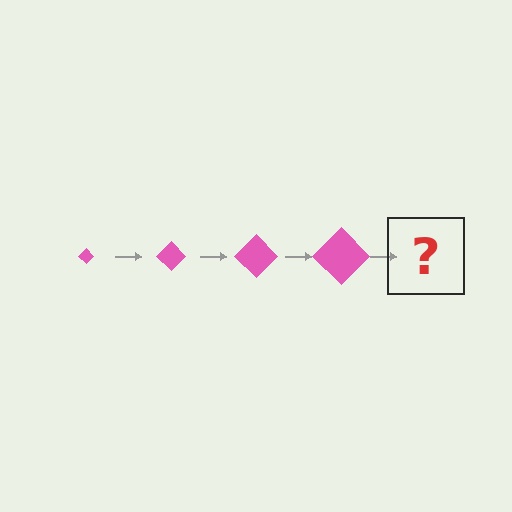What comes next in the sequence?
The next element should be a pink diamond, larger than the previous one.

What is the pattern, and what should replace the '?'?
The pattern is that the diamond gets progressively larger each step. The '?' should be a pink diamond, larger than the previous one.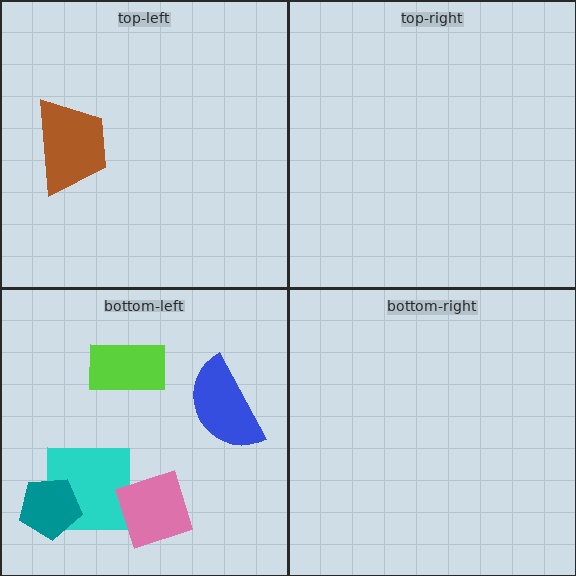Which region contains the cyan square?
The bottom-left region.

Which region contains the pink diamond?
The bottom-left region.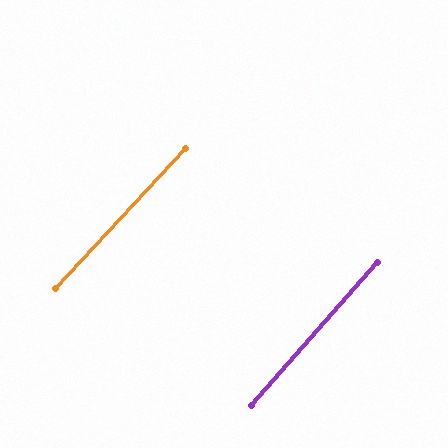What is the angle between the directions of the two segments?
Approximately 1 degree.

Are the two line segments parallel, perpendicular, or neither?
Parallel — their directions differ by only 1.4°.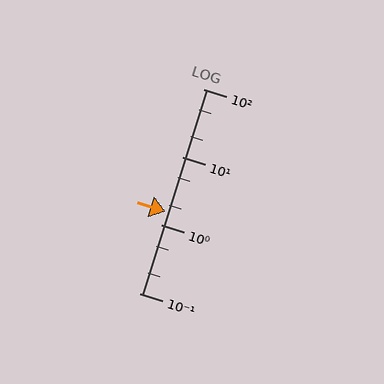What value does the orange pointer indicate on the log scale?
The pointer indicates approximately 1.6.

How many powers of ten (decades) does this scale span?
The scale spans 3 decades, from 0.1 to 100.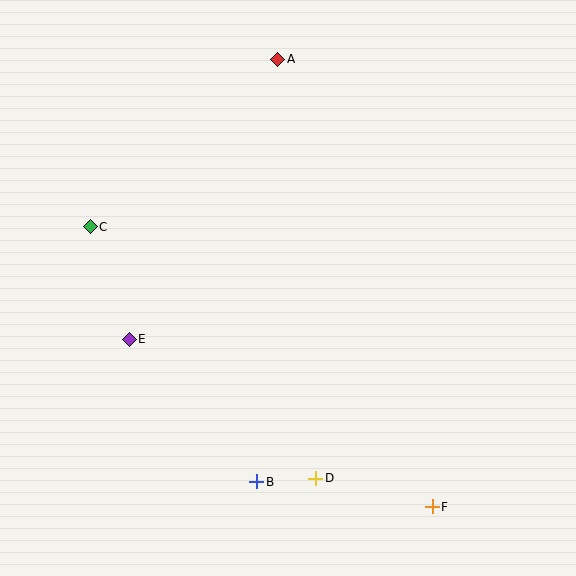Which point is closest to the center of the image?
Point E at (129, 339) is closest to the center.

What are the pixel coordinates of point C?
Point C is at (90, 227).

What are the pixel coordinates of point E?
Point E is at (129, 339).